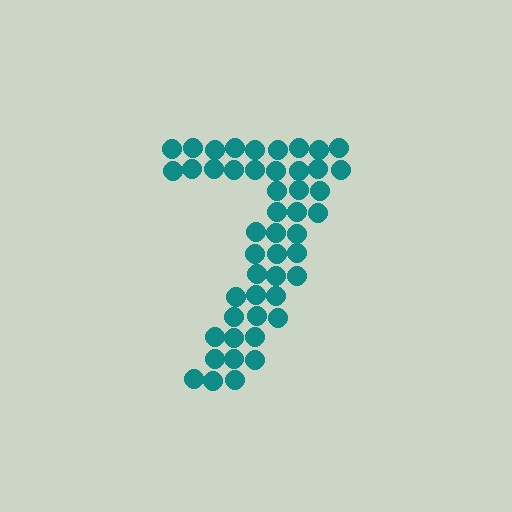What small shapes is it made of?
It is made of small circles.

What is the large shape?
The large shape is the digit 7.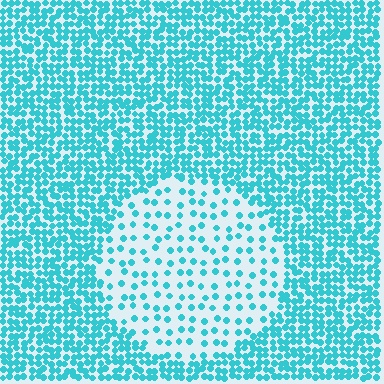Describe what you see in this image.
The image contains small cyan elements arranged at two different densities. A circle-shaped region is visible where the elements are less densely packed than the surrounding area.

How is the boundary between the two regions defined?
The boundary is defined by a change in element density (approximately 2.8x ratio). All elements are the same color, size, and shape.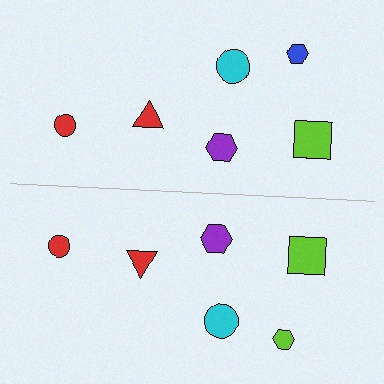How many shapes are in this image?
There are 12 shapes in this image.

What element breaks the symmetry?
The lime hexagon on the bottom side breaks the symmetry — its mirror counterpart is blue.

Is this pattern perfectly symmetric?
No, the pattern is not perfectly symmetric. The lime hexagon on the bottom side breaks the symmetry — its mirror counterpart is blue.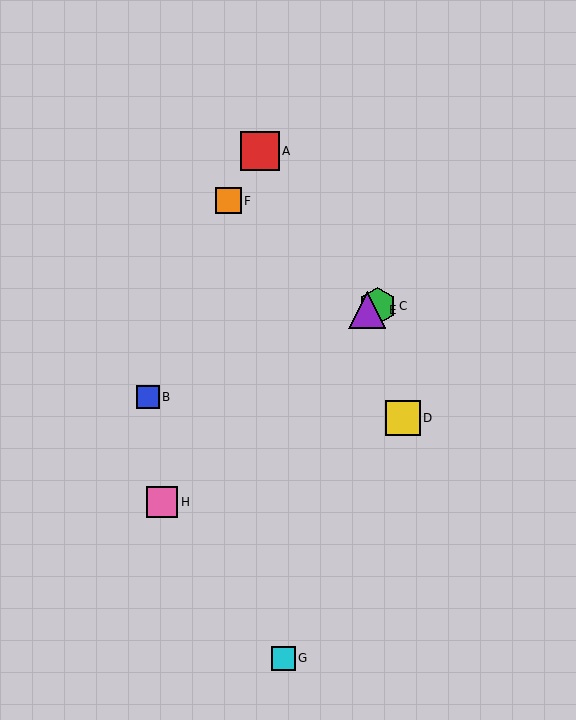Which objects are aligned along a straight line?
Objects B, C, E are aligned along a straight line.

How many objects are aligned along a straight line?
3 objects (B, C, E) are aligned along a straight line.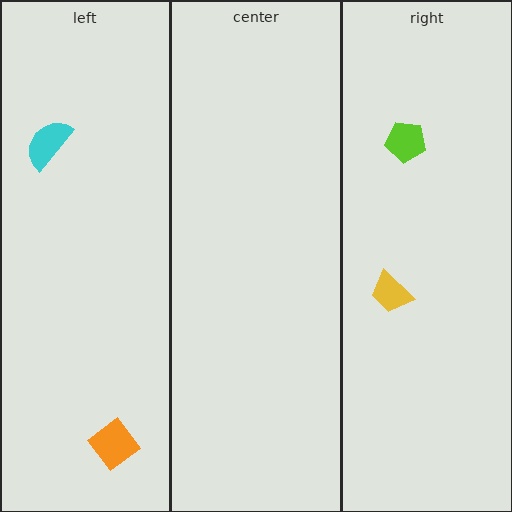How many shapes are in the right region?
2.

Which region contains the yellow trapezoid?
The right region.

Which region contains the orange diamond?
The left region.